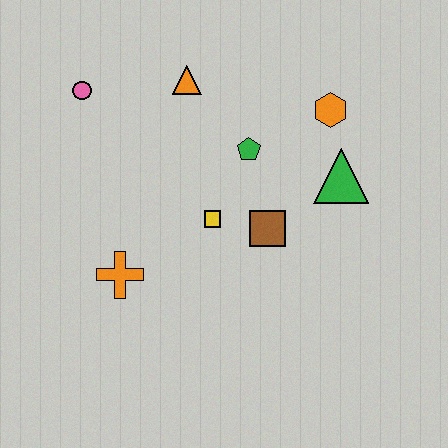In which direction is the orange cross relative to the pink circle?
The orange cross is below the pink circle.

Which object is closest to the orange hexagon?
The green triangle is closest to the orange hexagon.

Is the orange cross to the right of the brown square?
No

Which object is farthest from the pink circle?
The green triangle is farthest from the pink circle.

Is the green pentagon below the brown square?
No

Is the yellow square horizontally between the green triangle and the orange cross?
Yes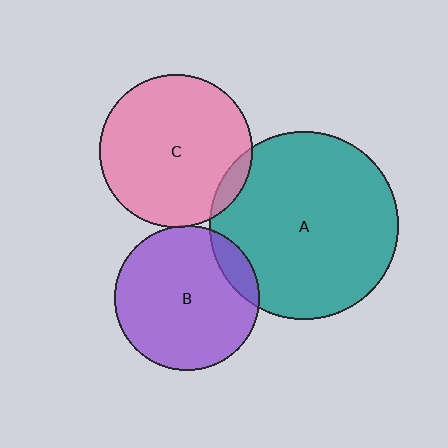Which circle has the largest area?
Circle A (teal).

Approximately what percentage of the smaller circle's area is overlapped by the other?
Approximately 5%.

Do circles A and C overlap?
Yes.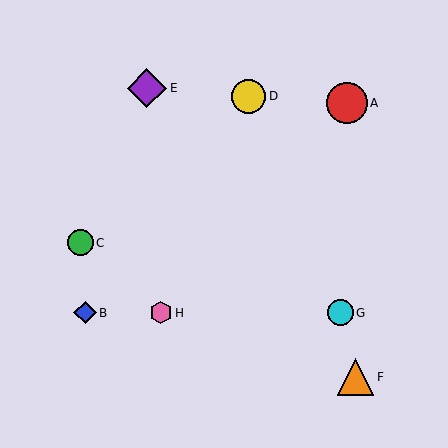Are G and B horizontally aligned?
Yes, both are at y≈313.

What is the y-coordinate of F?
Object F is at y≈377.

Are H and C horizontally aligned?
No, H is at y≈313 and C is at y≈243.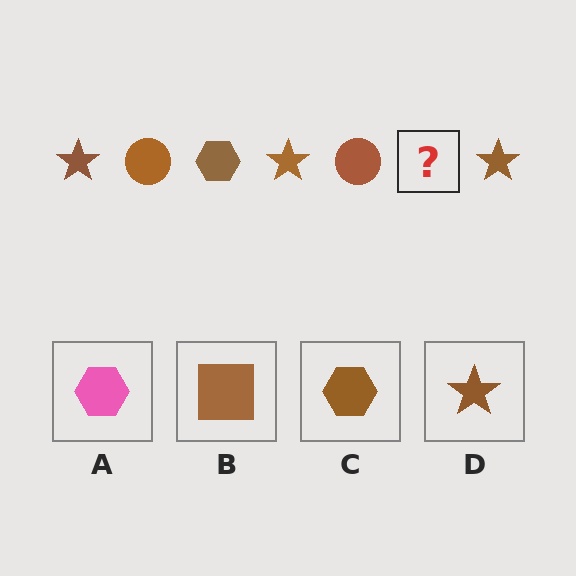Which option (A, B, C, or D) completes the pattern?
C.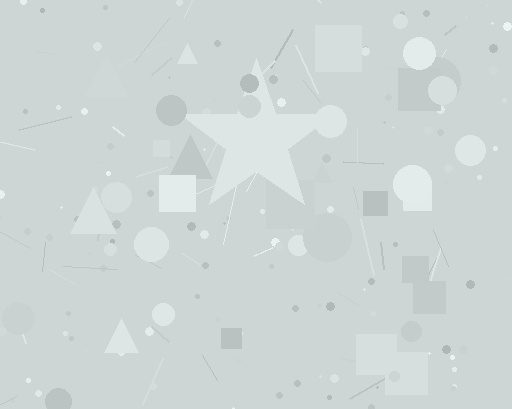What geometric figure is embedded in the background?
A star is embedded in the background.